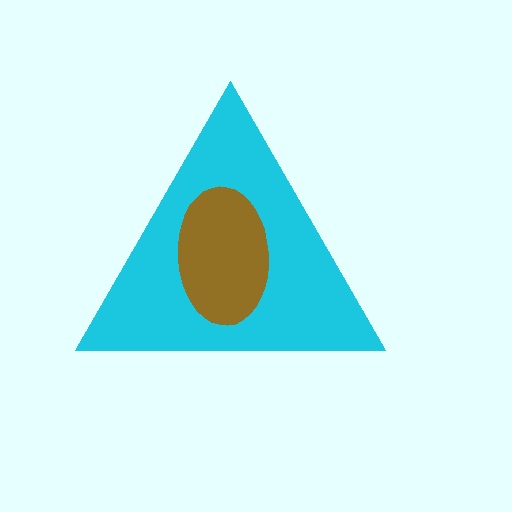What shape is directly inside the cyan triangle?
The brown ellipse.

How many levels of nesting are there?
2.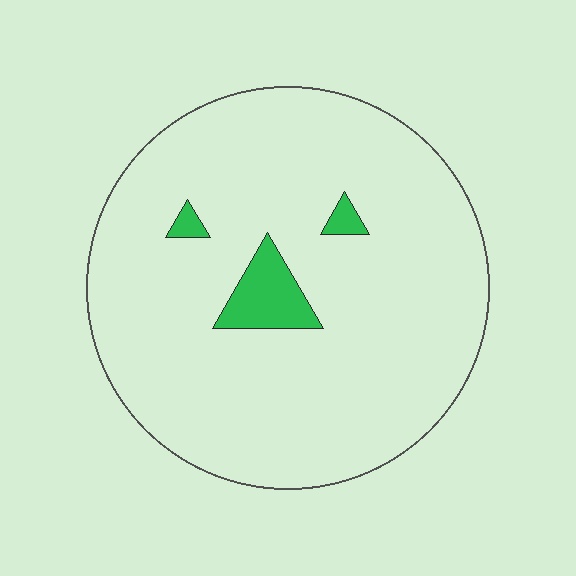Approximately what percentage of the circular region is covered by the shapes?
Approximately 5%.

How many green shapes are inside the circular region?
3.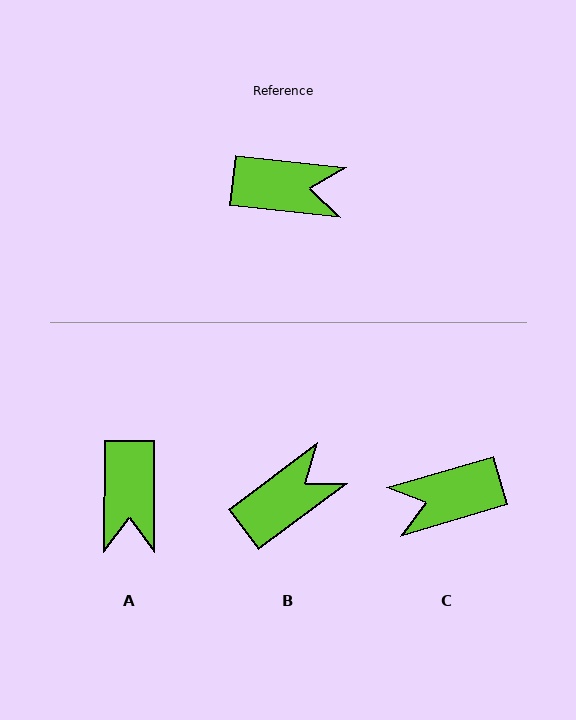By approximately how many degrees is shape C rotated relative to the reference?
Approximately 158 degrees clockwise.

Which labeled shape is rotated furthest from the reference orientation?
C, about 158 degrees away.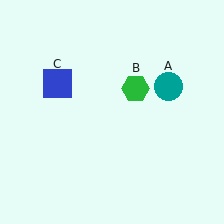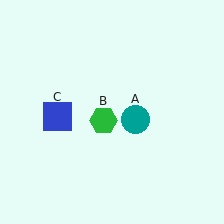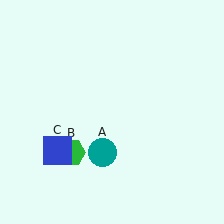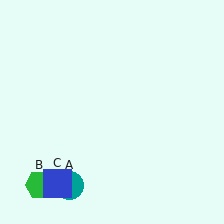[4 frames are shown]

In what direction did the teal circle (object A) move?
The teal circle (object A) moved down and to the left.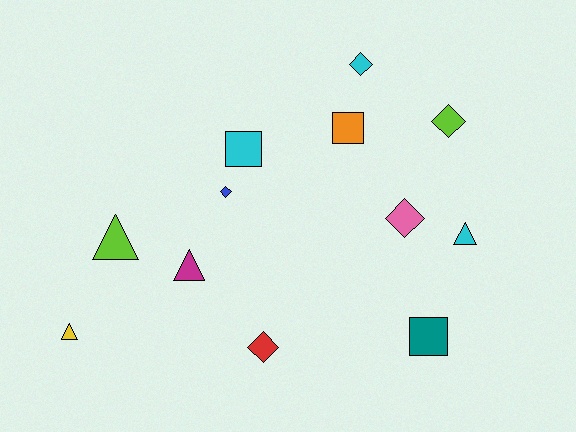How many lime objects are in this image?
There are 2 lime objects.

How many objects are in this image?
There are 12 objects.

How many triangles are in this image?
There are 4 triangles.